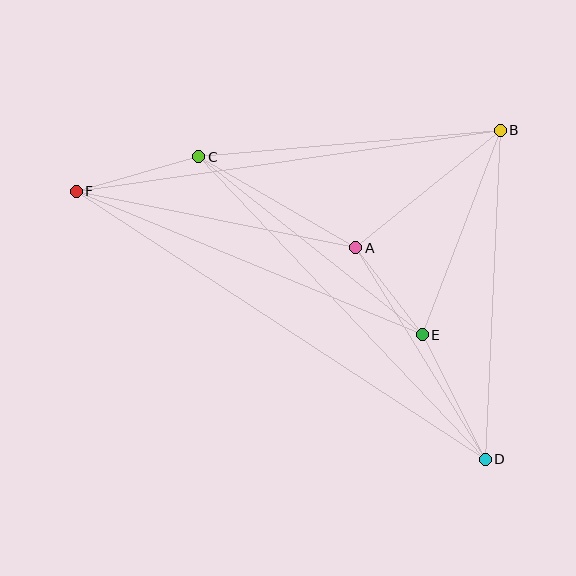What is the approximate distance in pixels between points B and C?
The distance between B and C is approximately 303 pixels.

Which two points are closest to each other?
Points A and E are closest to each other.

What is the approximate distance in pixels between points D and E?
The distance between D and E is approximately 140 pixels.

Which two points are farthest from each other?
Points D and F are farthest from each other.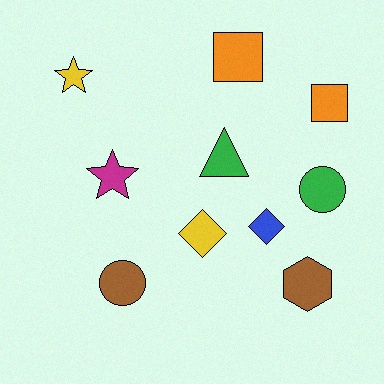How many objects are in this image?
There are 10 objects.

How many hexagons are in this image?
There is 1 hexagon.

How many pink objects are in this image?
There are no pink objects.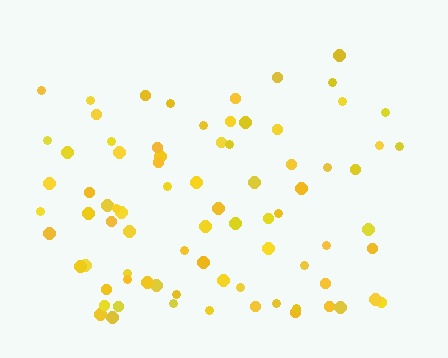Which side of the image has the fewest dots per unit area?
The top.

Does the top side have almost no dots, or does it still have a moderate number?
Still a moderate number, just noticeably fewer than the bottom.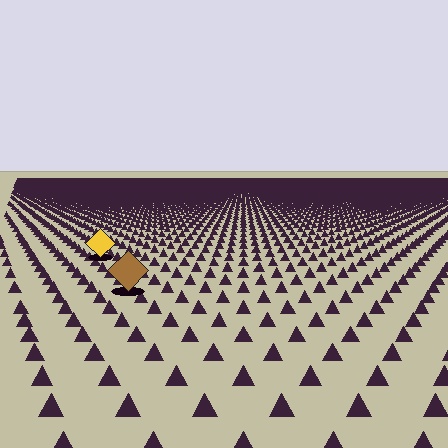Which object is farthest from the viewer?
The yellow diamond is farthest from the viewer. It appears smaller and the ground texture around it is denser.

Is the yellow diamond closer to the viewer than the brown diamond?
No. The brown diamond is closer — you can tell from the texture gradient: the ground texture is coarser near it.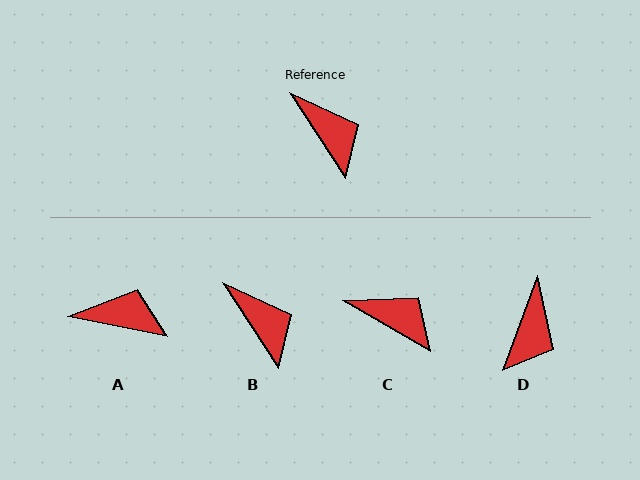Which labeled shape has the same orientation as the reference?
B.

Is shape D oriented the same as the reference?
No, it is off by about 53 degrees.